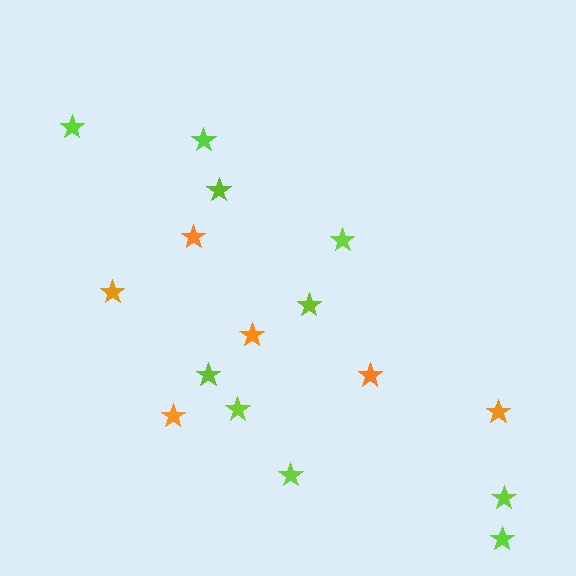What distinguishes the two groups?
There are 2 groups: one group of lime stars (10) and one group of orange stars (6).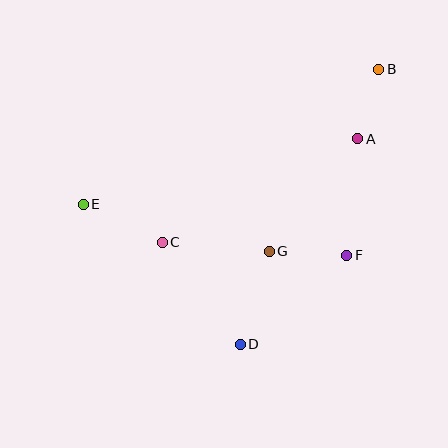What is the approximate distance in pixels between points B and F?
The distance between B and F is approximately 189 pixels.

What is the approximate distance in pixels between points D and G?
The distance between D and G is approximately 98 pixels.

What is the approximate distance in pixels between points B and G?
The distance between B and G is approximately 212 pixels.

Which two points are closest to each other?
Points A and B are closest to each other.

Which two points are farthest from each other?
Points B and E are farthest from each other.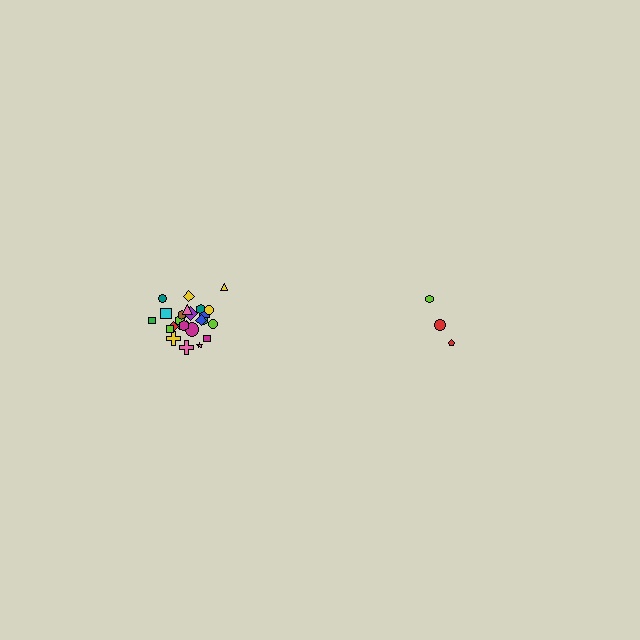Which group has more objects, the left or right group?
The left group.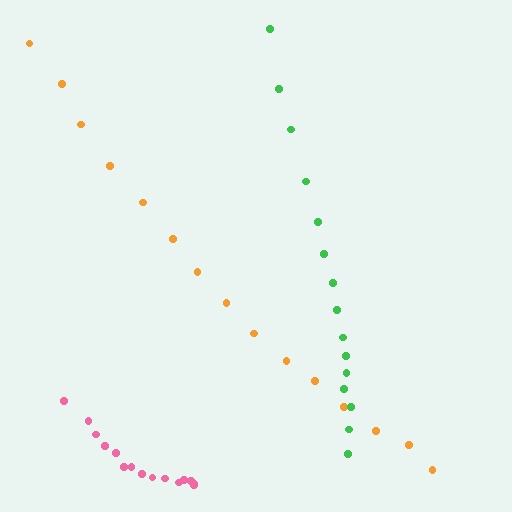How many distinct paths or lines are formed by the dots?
There are 3 distinct paths.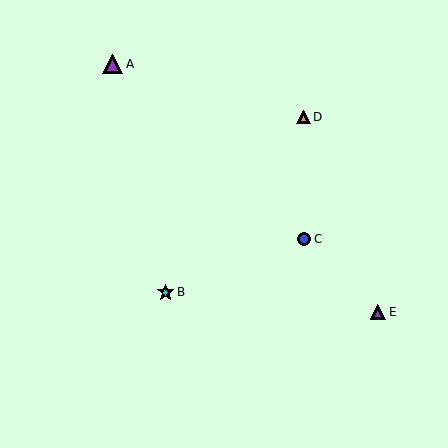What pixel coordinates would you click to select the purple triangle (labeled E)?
Click at (378, 312) to select the purple triangle E.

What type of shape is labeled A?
Shape A is a purple triangle.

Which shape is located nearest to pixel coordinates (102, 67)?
The purple triangle (labeled A) at (113, 64) is nearest to that location.